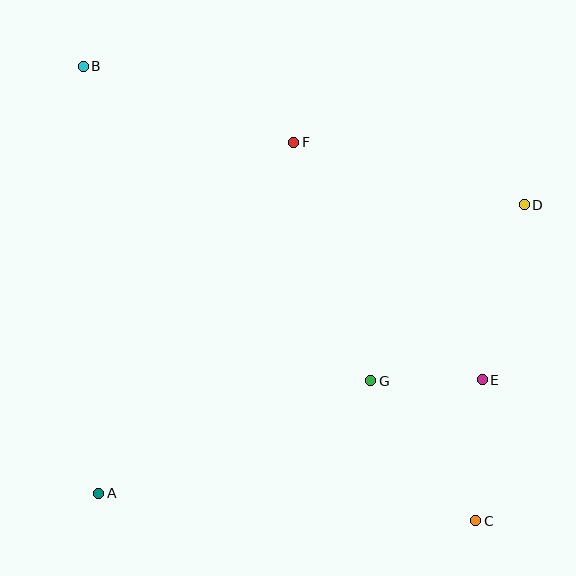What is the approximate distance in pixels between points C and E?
The distance between C and E is approximately 141 pixels.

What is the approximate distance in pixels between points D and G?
The distance between D and G is approximately 234 pixels.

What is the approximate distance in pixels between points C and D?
The distance between C and D is approximately 320 pixels.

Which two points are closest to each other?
Points E and G are closest to each other.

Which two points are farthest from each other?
Points B and C are farthest from each other.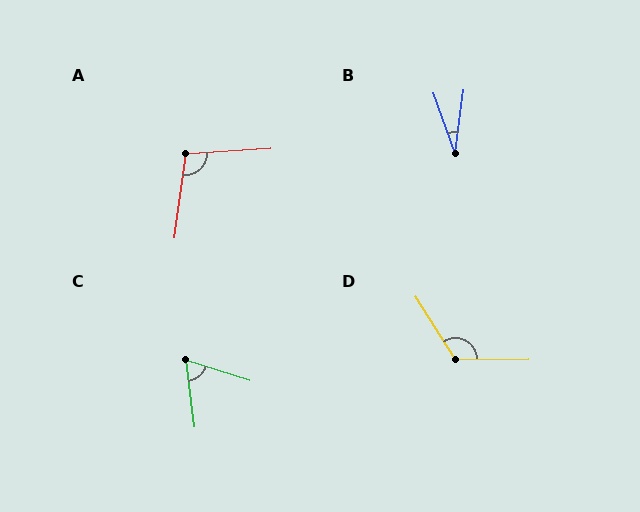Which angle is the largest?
D, at approximately 122 degrees.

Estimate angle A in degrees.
Approximately 102 degrees.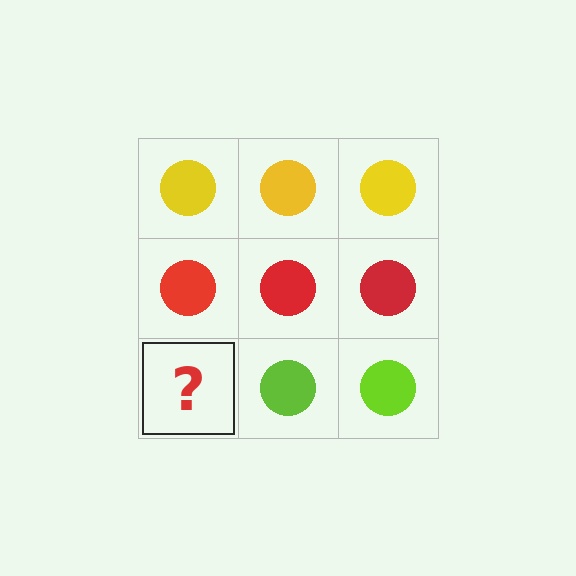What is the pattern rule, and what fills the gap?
The rule is that each row has a consistent color. The gap should be filled with a lime circle.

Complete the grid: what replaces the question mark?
The question mark should be replaced with a lime circle.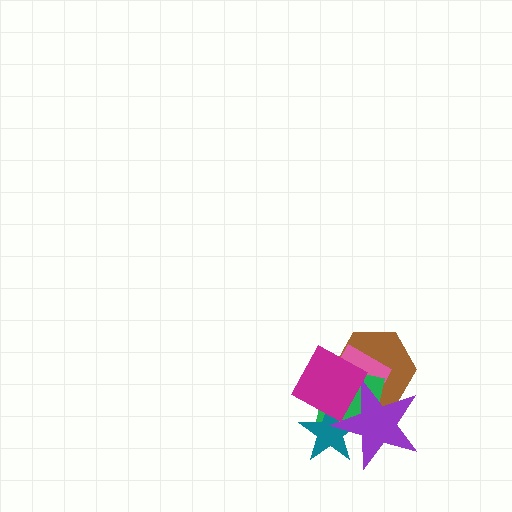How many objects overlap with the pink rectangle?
4 objects overlap with the pink rectangle.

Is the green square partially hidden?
Yes, it is partially covered by another shape.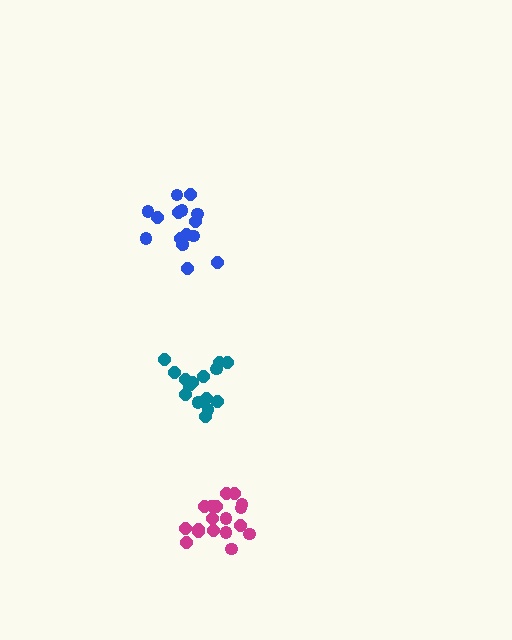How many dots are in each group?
Group 1: 16 dots, Group 2: 18 dots, Group 3: 15 dots (49 total).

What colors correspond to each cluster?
The clusters are colored: blue, magenta, teal.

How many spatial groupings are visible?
There are 3 spatial groupings.